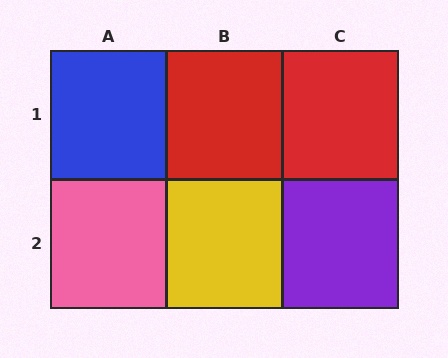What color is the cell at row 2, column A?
Pink.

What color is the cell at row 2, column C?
Purple.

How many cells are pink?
1 cell is pink.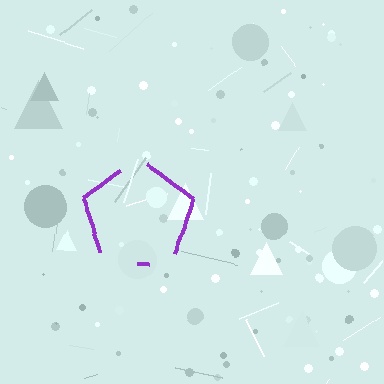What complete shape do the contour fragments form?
The contour fragments form a pentagon.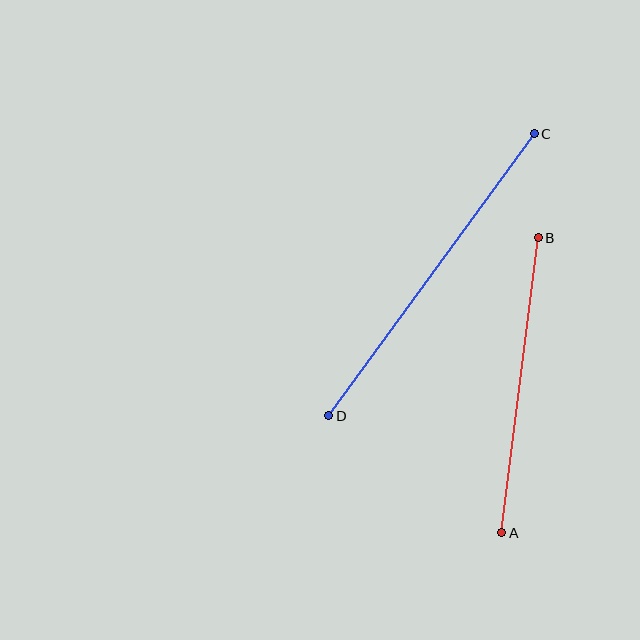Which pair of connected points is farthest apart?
Points C and D are farthest apart.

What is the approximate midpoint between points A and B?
The midpoint is at approximately (520, 385) pixels.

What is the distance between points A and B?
The distance is approximately 298 pixels.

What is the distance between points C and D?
The distance is approximately 349 pixels.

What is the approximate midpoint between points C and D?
The midpoint is at approximately (432, 275) pixels.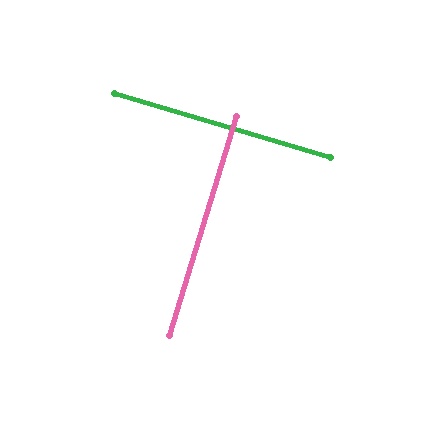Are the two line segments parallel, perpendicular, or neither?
Perpendicular — they meet at approximately 90°.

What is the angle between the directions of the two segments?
Approximately 90 degrees.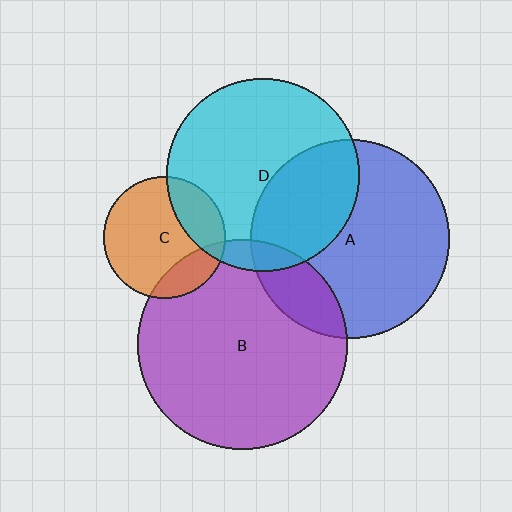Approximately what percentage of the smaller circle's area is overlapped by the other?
Approximately 25%.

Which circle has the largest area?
Circle B (purple).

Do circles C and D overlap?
Yes.